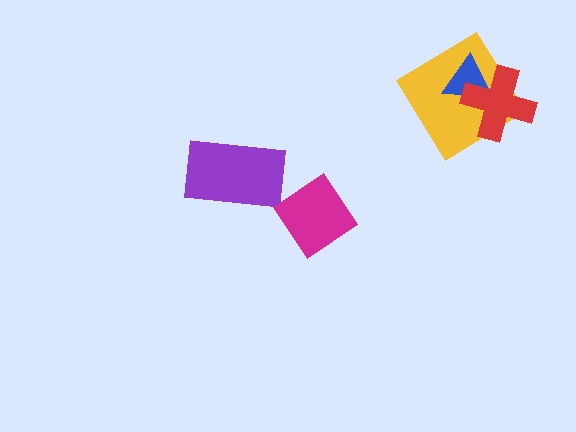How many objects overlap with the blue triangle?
2 objects overlap with the blue triangle.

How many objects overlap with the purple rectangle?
0 objects overlap with the purple rectangle.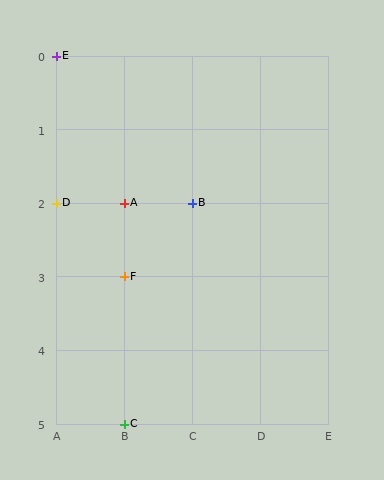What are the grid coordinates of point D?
Point D is at grid coordinates (A, 2).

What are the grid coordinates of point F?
Point F is at grid coordinates (B, 3).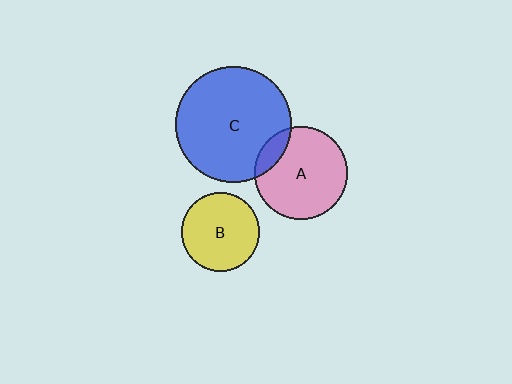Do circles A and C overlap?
Yes.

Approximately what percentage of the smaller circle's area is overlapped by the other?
Approximately 15%.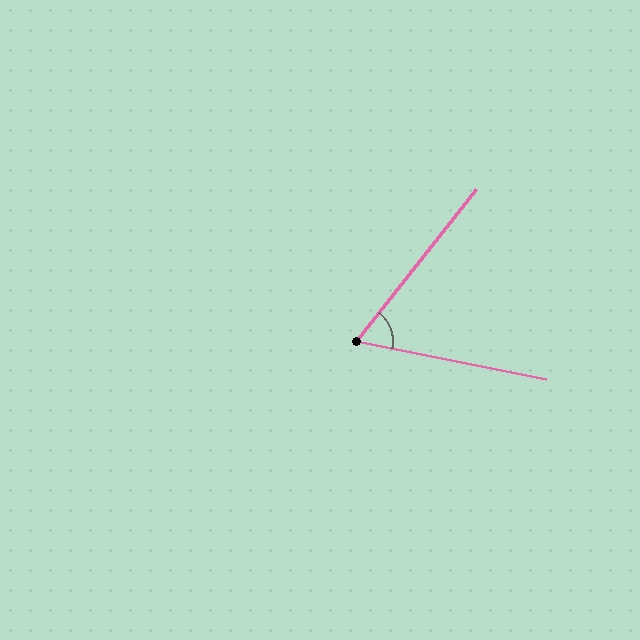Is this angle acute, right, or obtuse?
It is acute.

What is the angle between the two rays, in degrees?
Approximately 63 degrees.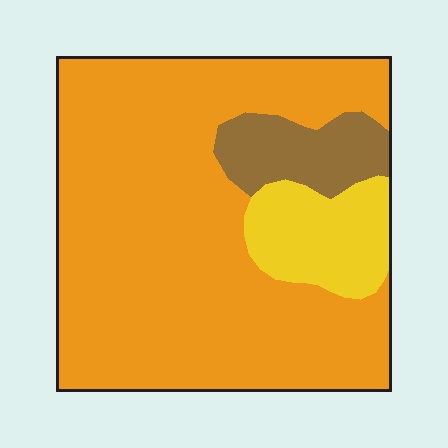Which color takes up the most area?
Orange, at roughly 75%.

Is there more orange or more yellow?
Orange.